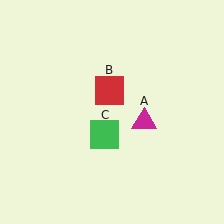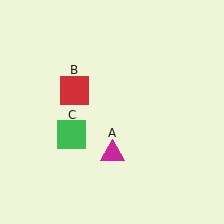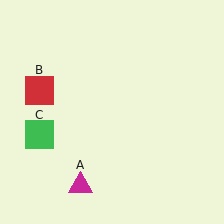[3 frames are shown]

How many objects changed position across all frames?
3 objects changed position: magenta triangle (object A), red square (object B), green square (object C).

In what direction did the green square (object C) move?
The green square (object C) moved left.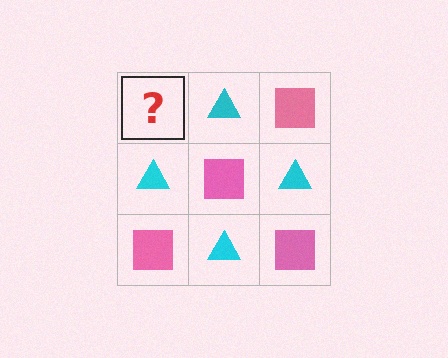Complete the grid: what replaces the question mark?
The question mark should be replaced with a pink square.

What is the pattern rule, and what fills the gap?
The rule is that it alternates pink square and cyan triangle in a checkerboard pattern. The gap should be filled with a pink square.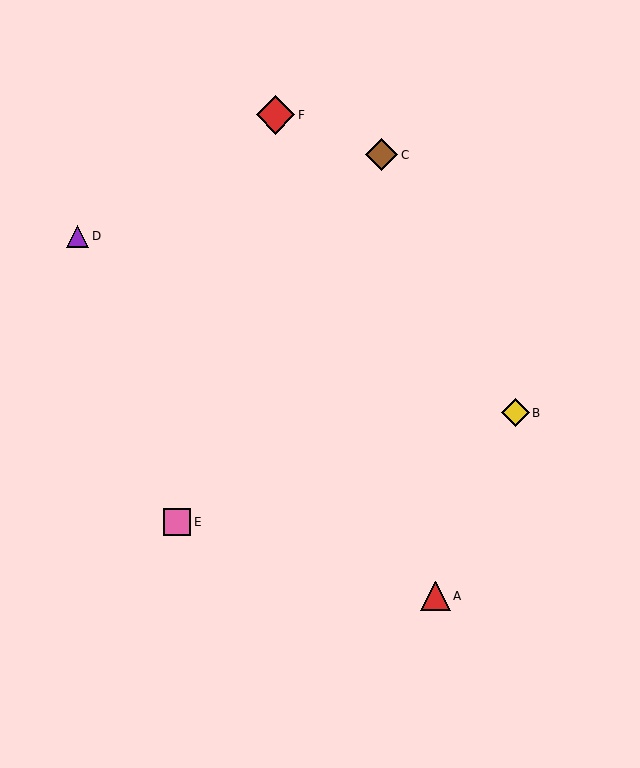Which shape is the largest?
The red diamond (labeled F) is the largest.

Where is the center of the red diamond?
The center of the red diamond is at (275, 115).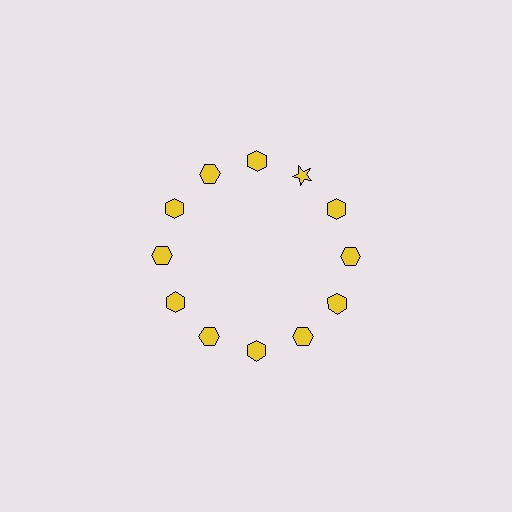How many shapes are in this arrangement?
There are 12 shapes arranged in a ring pattern.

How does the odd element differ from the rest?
It has a different shape: star instead of hexagon.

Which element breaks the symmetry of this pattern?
The yellow star at roughly the 1 o'clock position breaks the symmetry. All other shapes are yellow hexagons.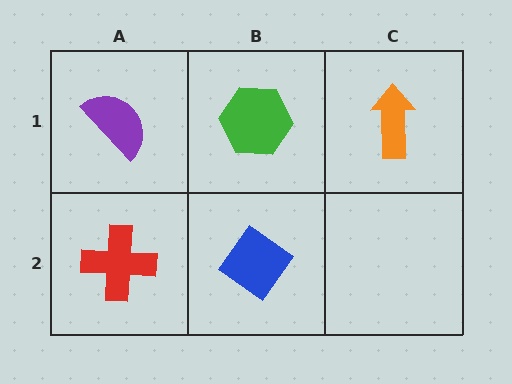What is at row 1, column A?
A purple semicircle.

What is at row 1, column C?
An orange arrow.